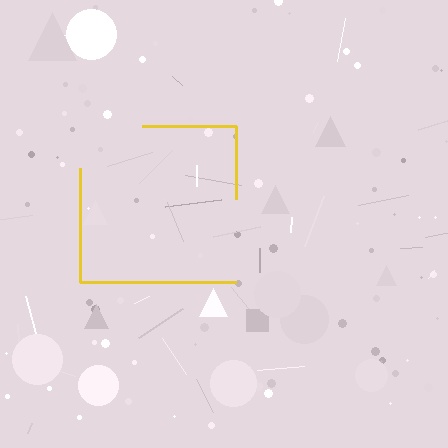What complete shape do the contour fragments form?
The contour fragments form a square.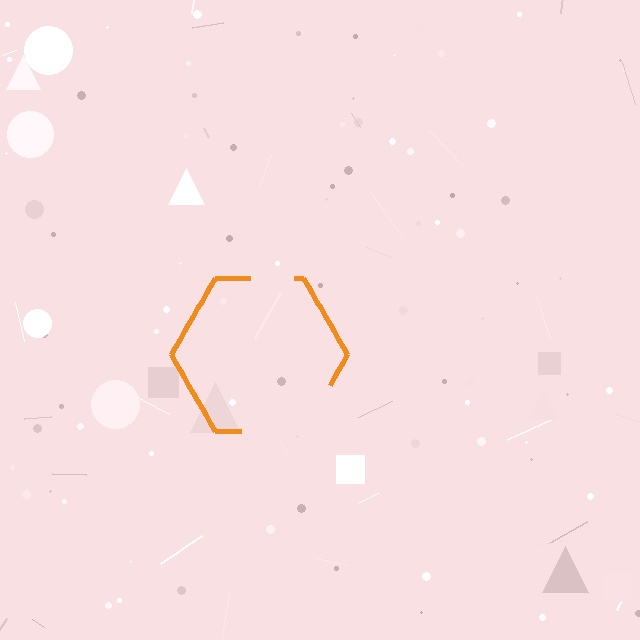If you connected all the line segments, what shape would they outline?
They would outline a hexagon.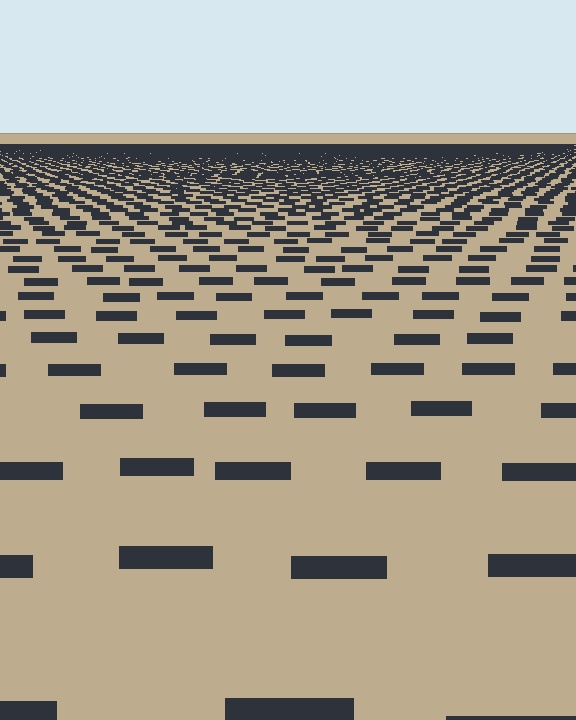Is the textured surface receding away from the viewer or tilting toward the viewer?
The surface is receding away from the viewer. Texture elements get smaller and denser toward the top.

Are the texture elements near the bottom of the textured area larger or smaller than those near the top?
Larger. Near the bottom, elements are closer to the viewer and appear at a bigger on-screen size.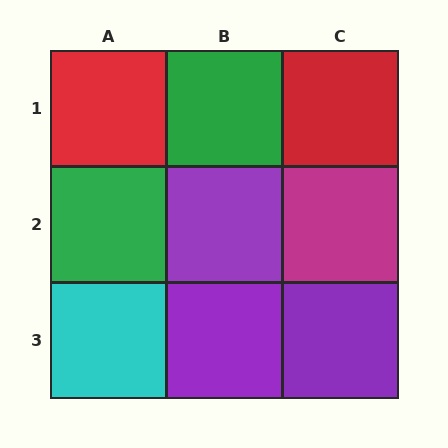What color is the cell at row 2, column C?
Magenta.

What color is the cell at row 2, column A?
Green.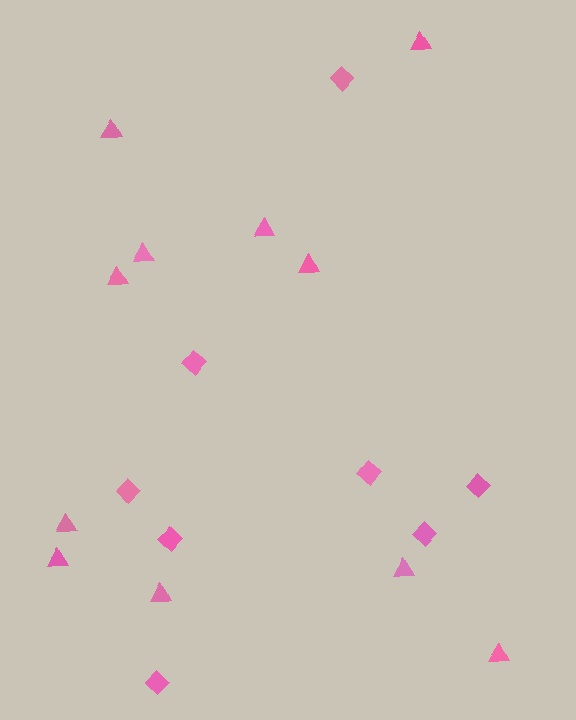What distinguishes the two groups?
There are 2 groups: one group of diamonds (8) and one group of triangles (11).